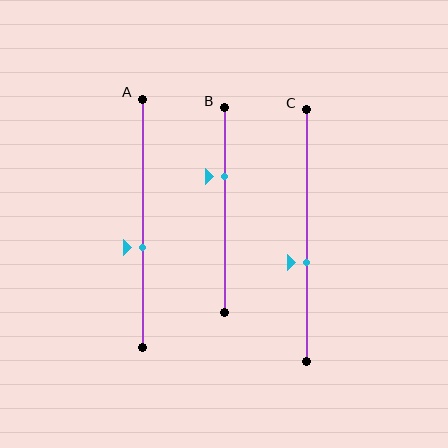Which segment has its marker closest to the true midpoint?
Segment A has its marker closest to the true midpoint.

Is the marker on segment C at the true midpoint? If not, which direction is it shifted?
No, the marker on segment C is shifted downward by about 10% of the segment length.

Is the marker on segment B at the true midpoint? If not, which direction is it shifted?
No, the marker on segment B is shifted upward by about 16% of the segment length.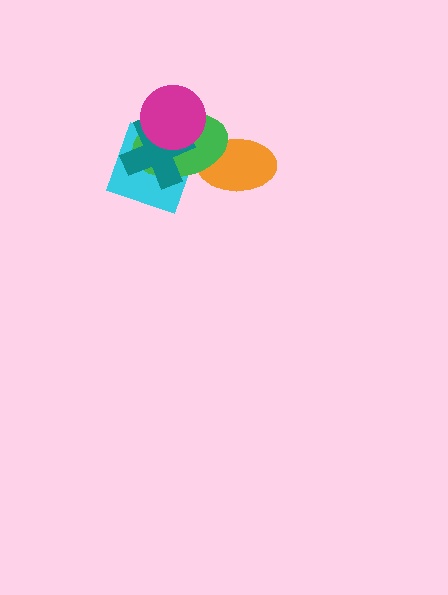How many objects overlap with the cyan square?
3 objects overlap with the cyan square.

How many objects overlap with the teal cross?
3 objects overlap with the teal cross.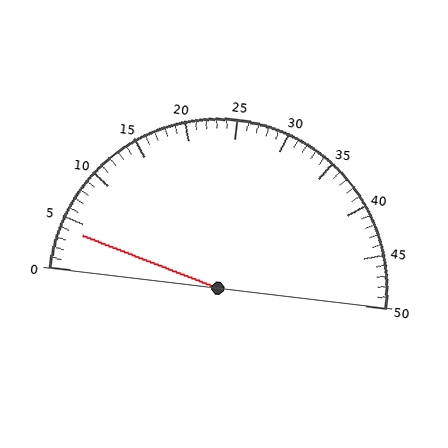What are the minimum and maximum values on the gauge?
The gauge ranges from 0 to 50.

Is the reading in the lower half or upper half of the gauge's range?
The reading is in the lower half of the range (0 to 50).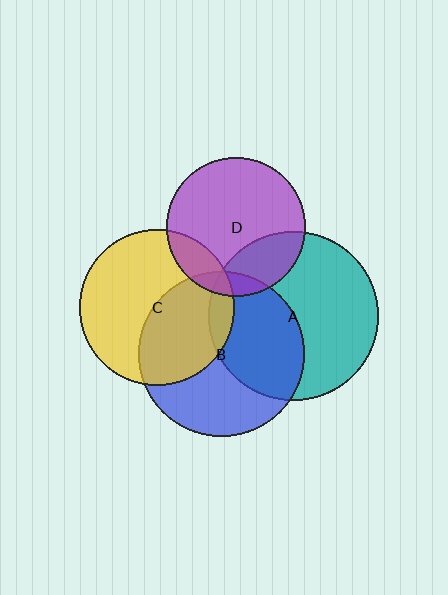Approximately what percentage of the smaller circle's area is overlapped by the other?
Approximately 10%.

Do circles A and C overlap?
Yes.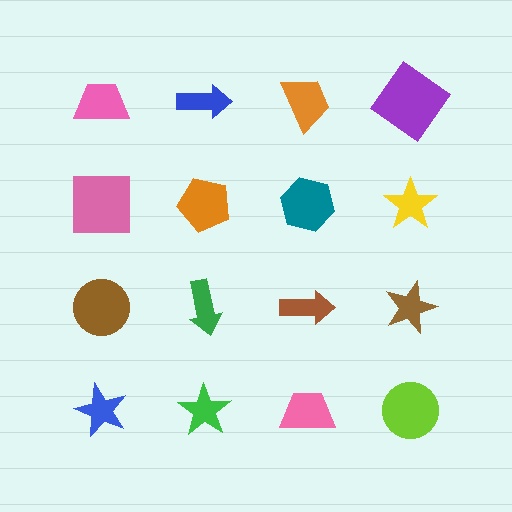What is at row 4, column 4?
A lime circle.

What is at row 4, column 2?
A green star.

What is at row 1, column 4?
A purple diamond.